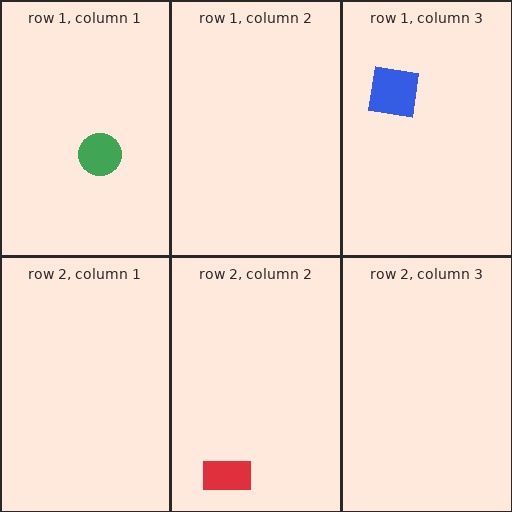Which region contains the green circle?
The row 1, column 1 region.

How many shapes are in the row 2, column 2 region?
1.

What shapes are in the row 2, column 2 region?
The red rectangle.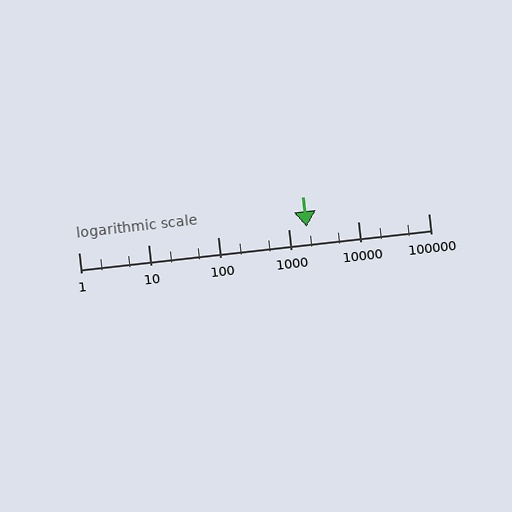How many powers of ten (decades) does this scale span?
The scale spans 5 decades, from 1 to 100000.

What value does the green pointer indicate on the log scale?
The pointer indicates approximately 1800.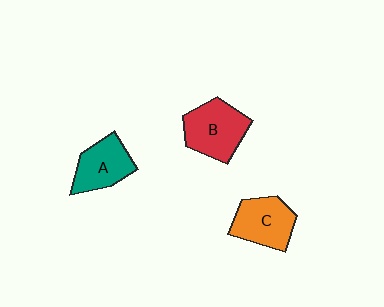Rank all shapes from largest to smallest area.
From largest to smallest: B (red), C (orange), A (teal).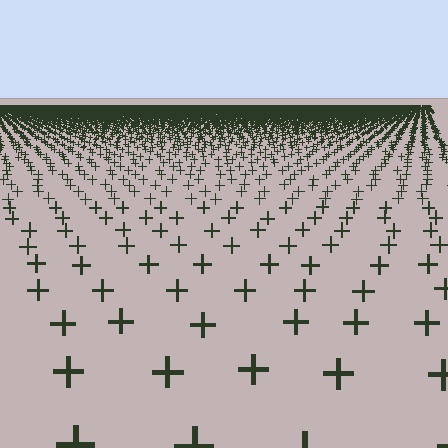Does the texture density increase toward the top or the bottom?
Density increases toward the top.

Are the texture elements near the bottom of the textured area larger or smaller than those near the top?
Larger. Near the bottom, elements are closer to the viewer and appear at a bigger on-screen size.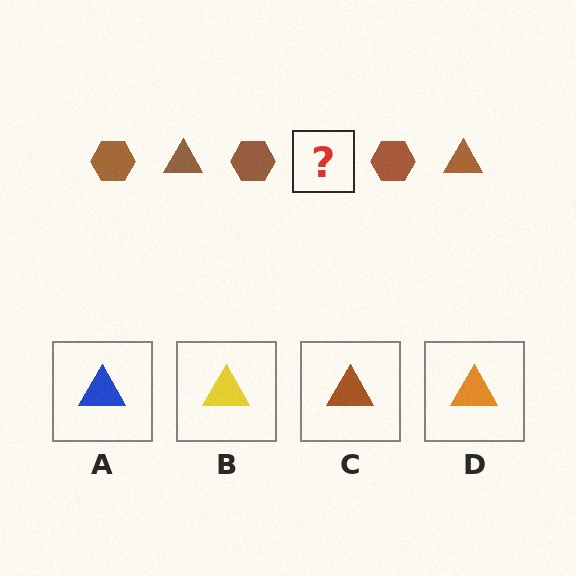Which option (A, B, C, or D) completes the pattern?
C.